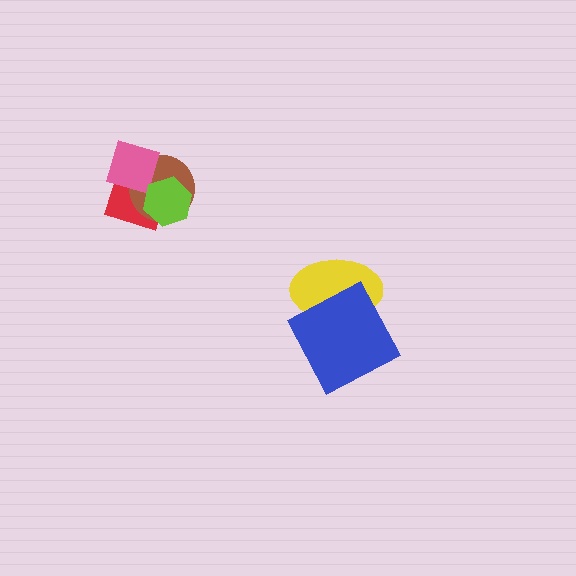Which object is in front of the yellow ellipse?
The blue square is in front of the yellow ellipse.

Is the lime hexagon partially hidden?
No, no other shape covers it.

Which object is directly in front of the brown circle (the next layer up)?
The pink diamond is directly in front of the brown circle.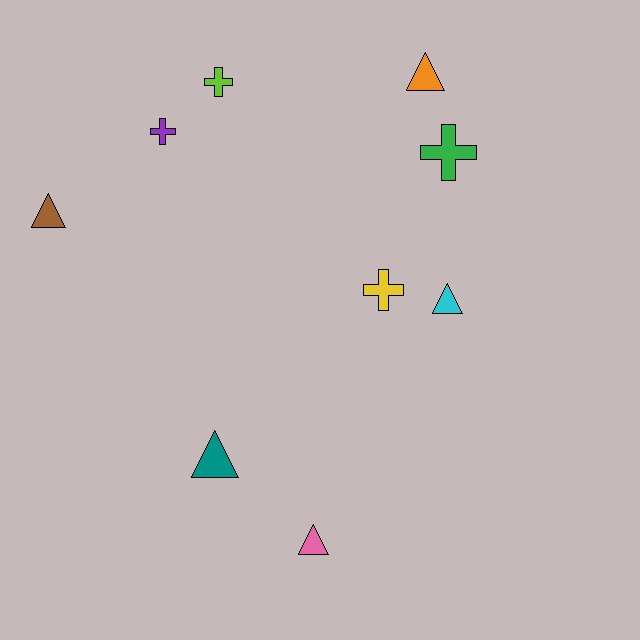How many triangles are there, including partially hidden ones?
There are 5 triangles.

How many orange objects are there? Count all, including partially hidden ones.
There is 1 orange object.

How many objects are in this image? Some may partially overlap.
There are 9 objects.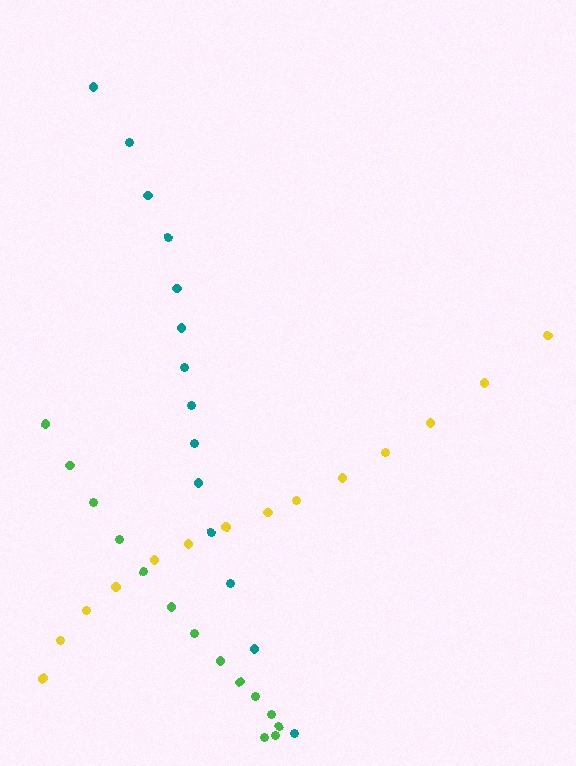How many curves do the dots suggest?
There are 3 distinct paths.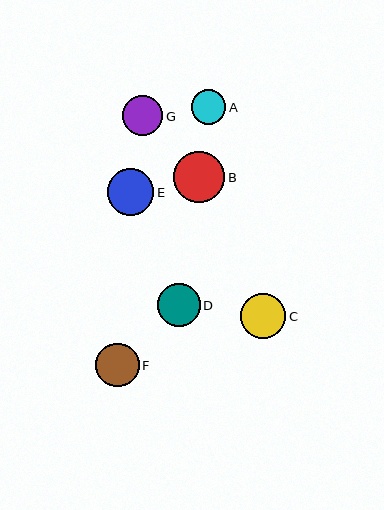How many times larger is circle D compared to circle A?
Circle D is approximately 1.2 times the size of circle A.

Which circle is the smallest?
Circle A is the smallest with a size of approximately 35 pixels.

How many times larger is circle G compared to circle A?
Circle G is approximately 1.2 times the size of circle A.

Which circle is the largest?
Circle B is the largest with a size of approximately 52 pixels.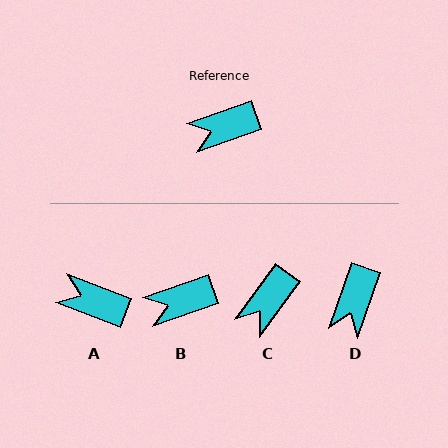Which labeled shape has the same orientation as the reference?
B.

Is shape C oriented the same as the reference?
No, it is off by about 35 degrees.